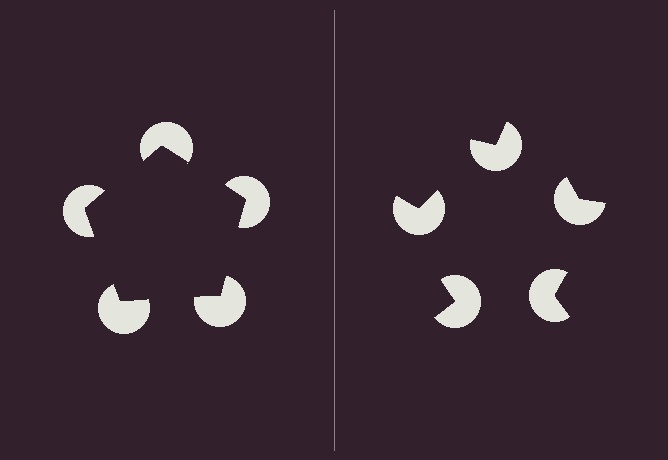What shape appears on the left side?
An illusory pentagon.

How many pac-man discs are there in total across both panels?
10 — 5 on each side.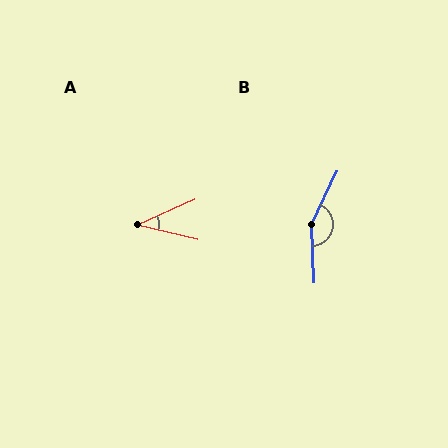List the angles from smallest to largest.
A (37°), B (152°).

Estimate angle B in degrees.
Approximately 152 degrees.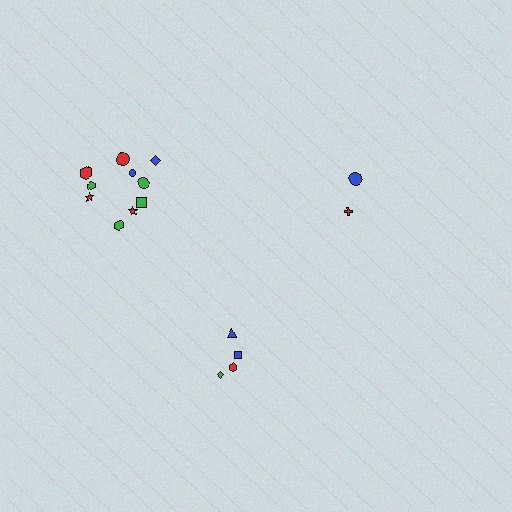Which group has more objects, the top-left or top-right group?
The top-left group.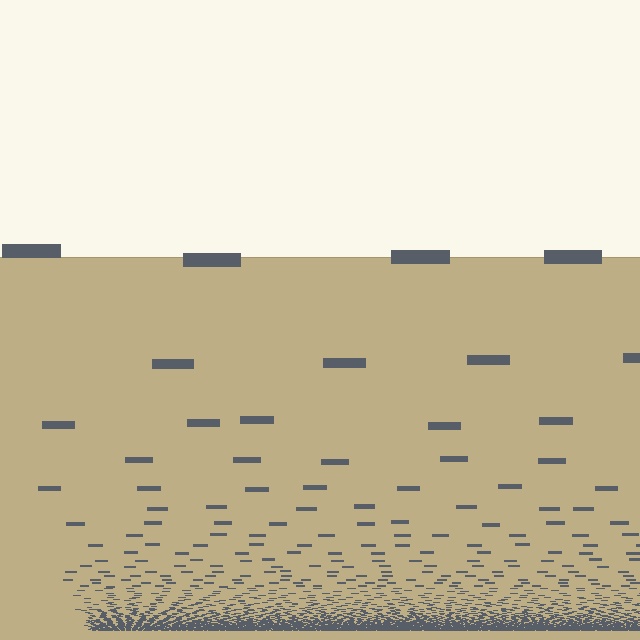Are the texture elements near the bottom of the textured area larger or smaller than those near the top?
Smaller. The gradient is inverted — elements near the bottom are smaller and denser.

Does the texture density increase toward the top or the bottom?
Density increases toward the bottom.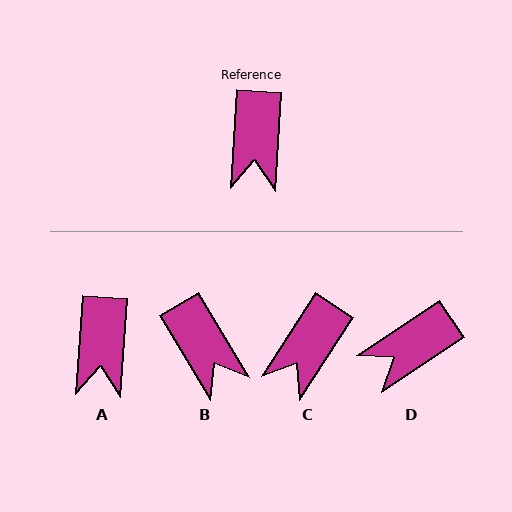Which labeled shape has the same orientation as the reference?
A.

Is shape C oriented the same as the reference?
No, it is off by about 29 degrees.